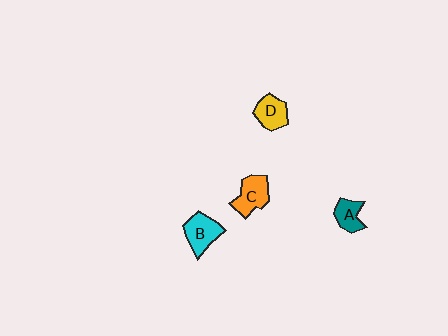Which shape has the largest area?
Shape B (cyan).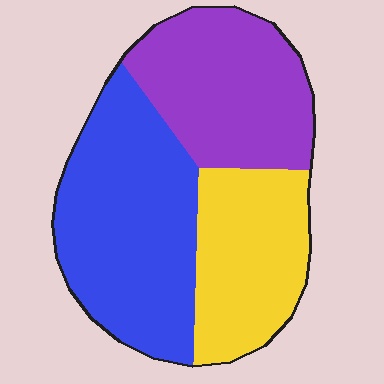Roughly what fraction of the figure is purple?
Purple covers 32% of the figure.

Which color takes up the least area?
Yellow, at roughly 25%.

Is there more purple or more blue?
Blue.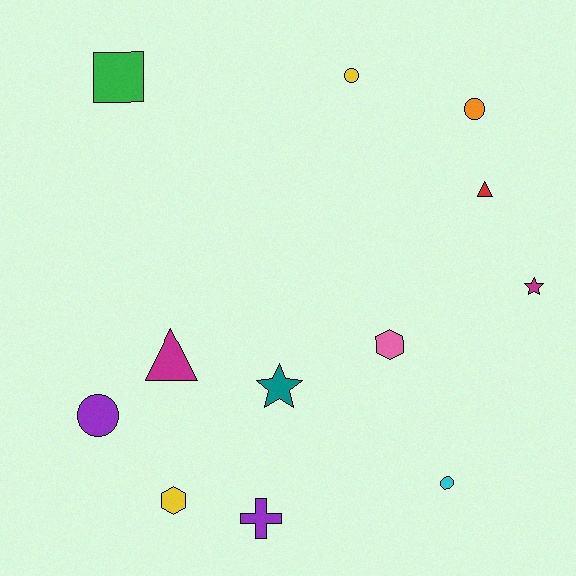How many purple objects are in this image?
There are 2 purple objects.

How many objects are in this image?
There are 12 objects.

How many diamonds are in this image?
There are no diamonds.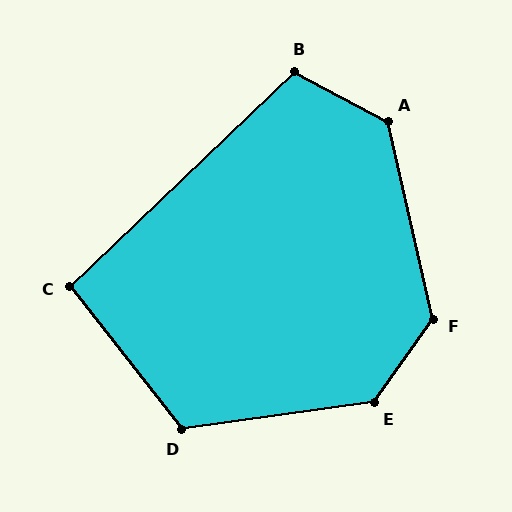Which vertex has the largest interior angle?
E, at approximately 133 degrees.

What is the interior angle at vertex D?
Approximately 120 degrees (obtuse).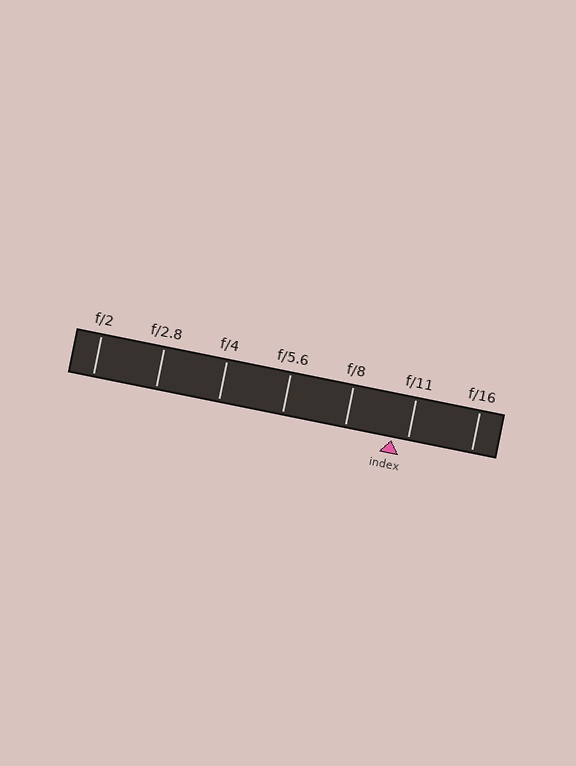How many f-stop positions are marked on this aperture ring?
There are 7 f-stop positions marked.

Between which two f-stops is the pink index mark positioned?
The index mark is between f/8 and f/11.